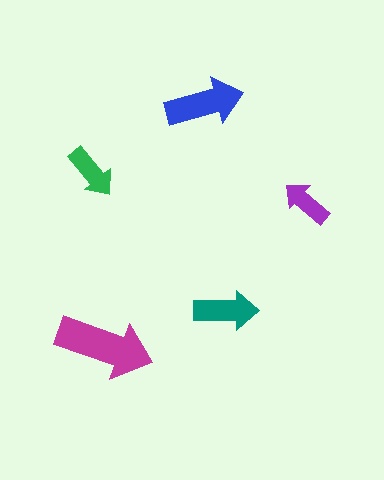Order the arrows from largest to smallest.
the magenta one, the blue one, the teal one, the green one, the purple one.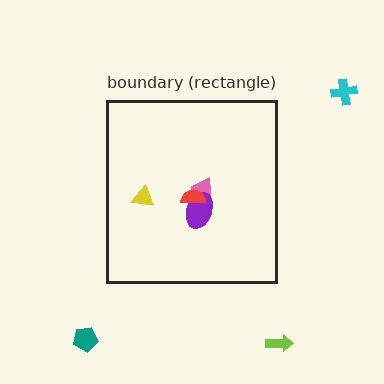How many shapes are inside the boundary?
4 inside, 3 outside.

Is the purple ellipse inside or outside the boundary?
Inside.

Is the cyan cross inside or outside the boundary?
Outside.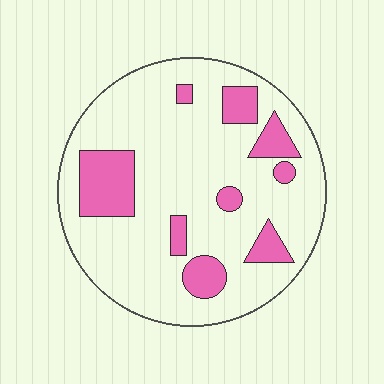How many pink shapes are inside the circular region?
9.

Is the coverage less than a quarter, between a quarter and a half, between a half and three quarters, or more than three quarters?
Less than a quarter.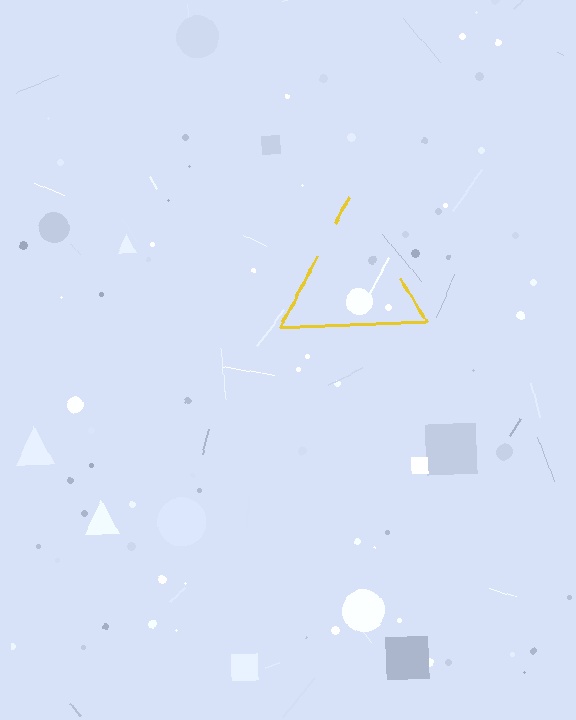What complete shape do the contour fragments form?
The contour fragments form a triangle.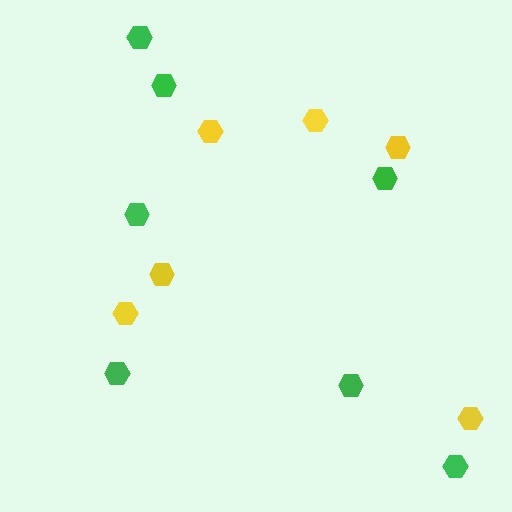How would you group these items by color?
There are 2 groups: one group of yellow hexagons (6) and one group of green hexagons (7).